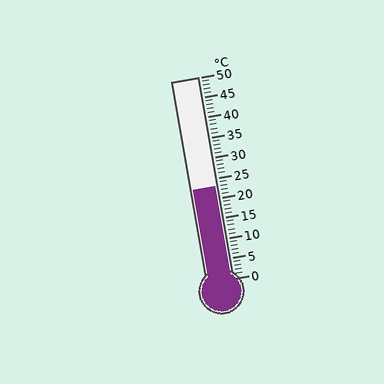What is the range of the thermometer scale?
The thermometer scale ranges from 0°C to 50°C.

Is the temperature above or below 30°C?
The temperature is below 30°C.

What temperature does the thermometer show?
The thermometer shows approximately 23°C.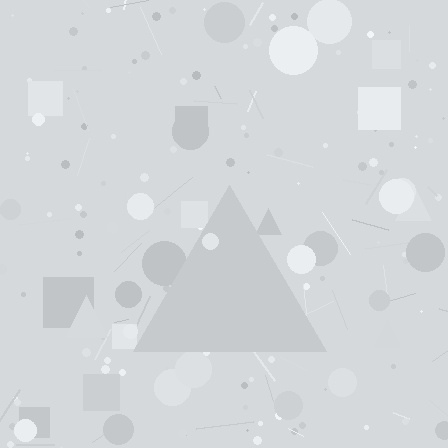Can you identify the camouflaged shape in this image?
The camouflaged shape is a triangle.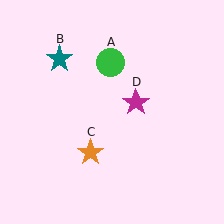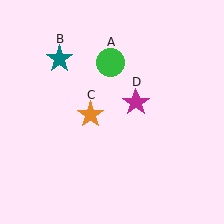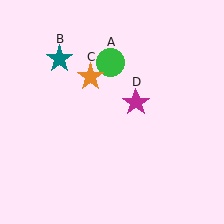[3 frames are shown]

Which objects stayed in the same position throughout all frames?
Green circle (object A) and teal star (object B) and magenta star (object D) remained stationary.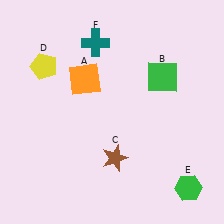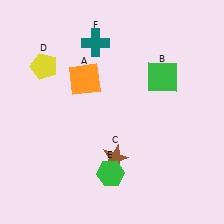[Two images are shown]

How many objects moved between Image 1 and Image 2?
1 object moved between the two images.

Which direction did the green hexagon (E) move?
The green hexagon (E) moved left.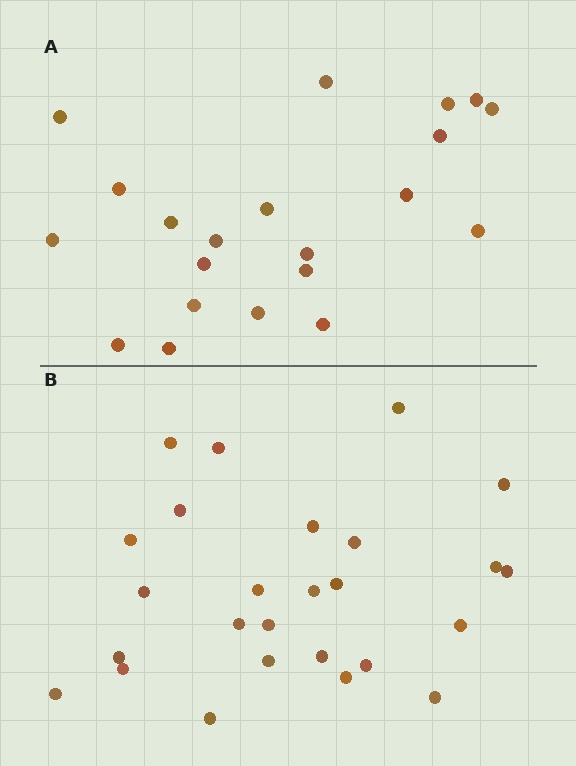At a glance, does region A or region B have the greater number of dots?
Region B (the bottom region) has more dots.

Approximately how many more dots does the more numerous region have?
Region B has about 5 more dots than region A.